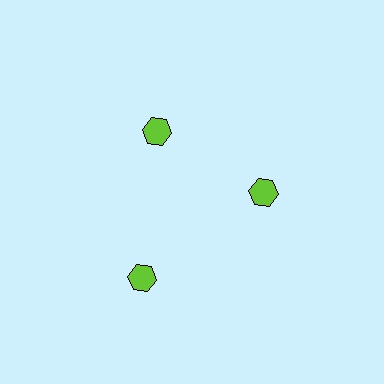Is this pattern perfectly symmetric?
No. The 3 lime hexagons are arranged in a ring, but one element near the 7 o'clock position is pushed outward from the center, breaking the 3-fold rotational symmetry.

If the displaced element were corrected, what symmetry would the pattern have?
It would have 3-fold rotational symmetry — the pattern would map onto itself every 120 degrees.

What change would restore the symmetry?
The symmetry would be restored by moving it inward, back onto the ring so that all 3 hexagons sit at equal angles and equal distance from the center.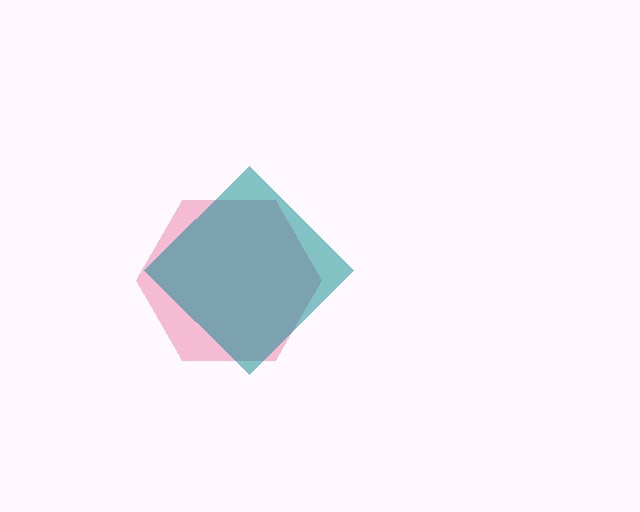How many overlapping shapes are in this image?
There are 2 overlapping shapes in the image.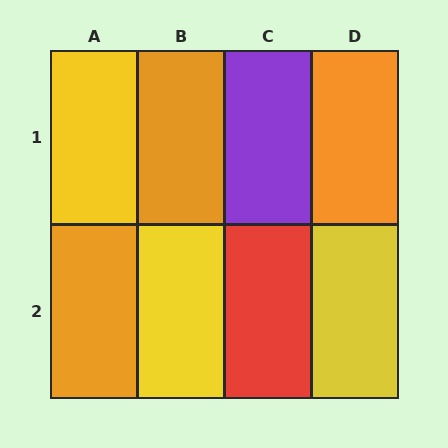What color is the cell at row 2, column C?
Red.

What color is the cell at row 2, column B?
Yellow.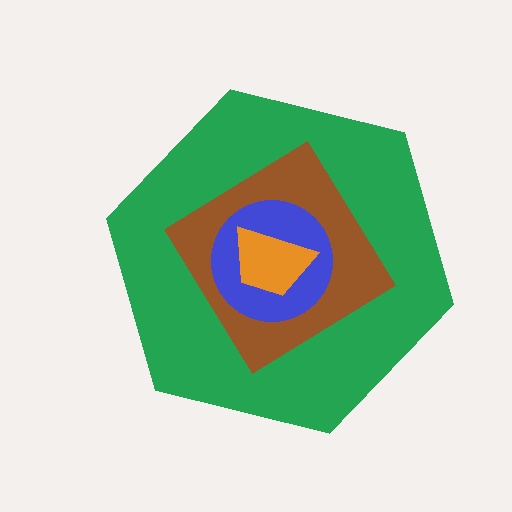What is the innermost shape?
The orange trapezoid.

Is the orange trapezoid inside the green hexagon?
Yes.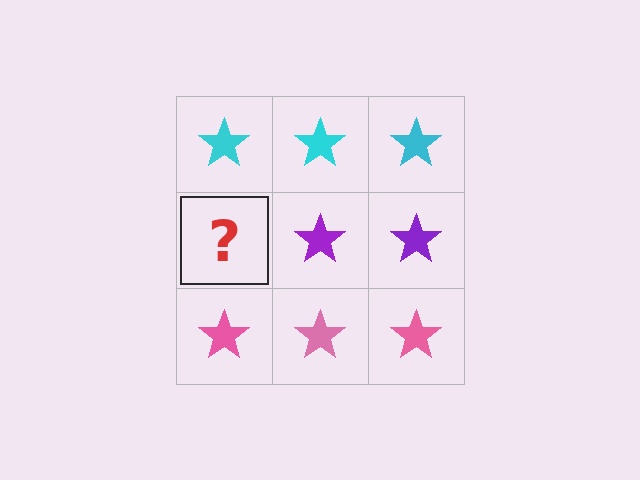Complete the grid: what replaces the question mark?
The question mark should be replaced with a purple star.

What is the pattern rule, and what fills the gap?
The rule is that each row has a consistent color. The gap should be filled with a purple star.